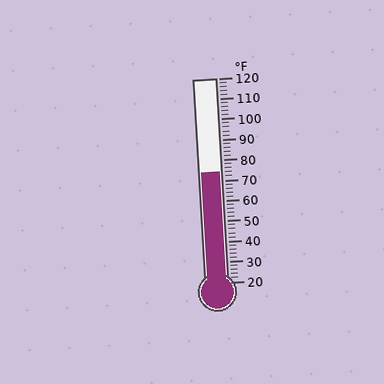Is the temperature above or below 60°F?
The temperature is above 60°F.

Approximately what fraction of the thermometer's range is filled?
The thermometer is filled to approximately 55% of its range.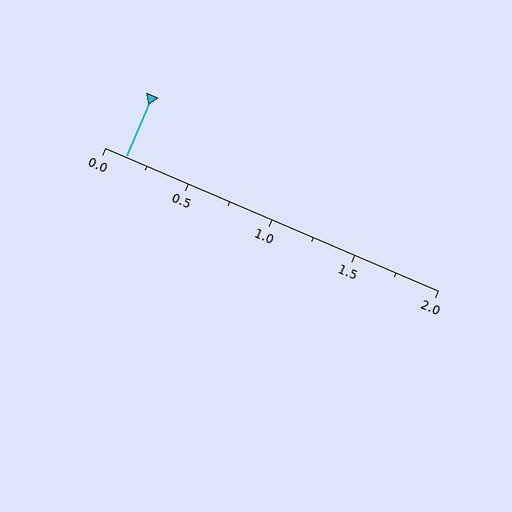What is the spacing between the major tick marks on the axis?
The major ticks are spaced 0.5 apart.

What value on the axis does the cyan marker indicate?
The marker indicates approximately 0.12.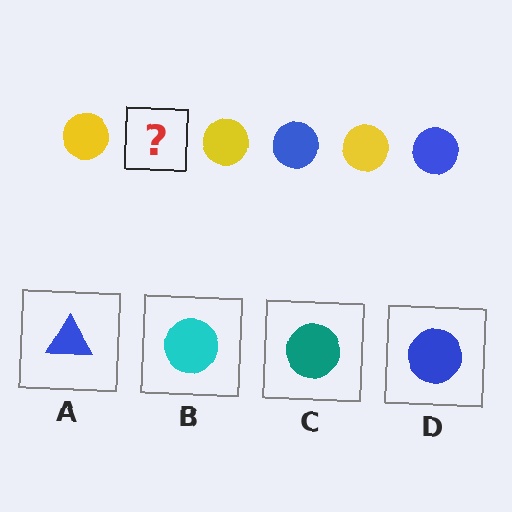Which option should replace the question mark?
Option D.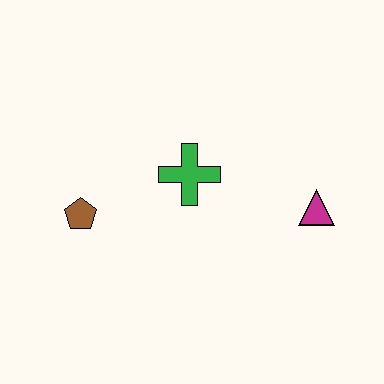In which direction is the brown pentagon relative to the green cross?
The brown pentagon is to the left of the green cross.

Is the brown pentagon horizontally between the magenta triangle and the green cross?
No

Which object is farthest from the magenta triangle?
The brown pentagon is farthest from the magenta triangle.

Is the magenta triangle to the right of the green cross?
Yes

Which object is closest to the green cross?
The brown pentagon is closest to the green cross.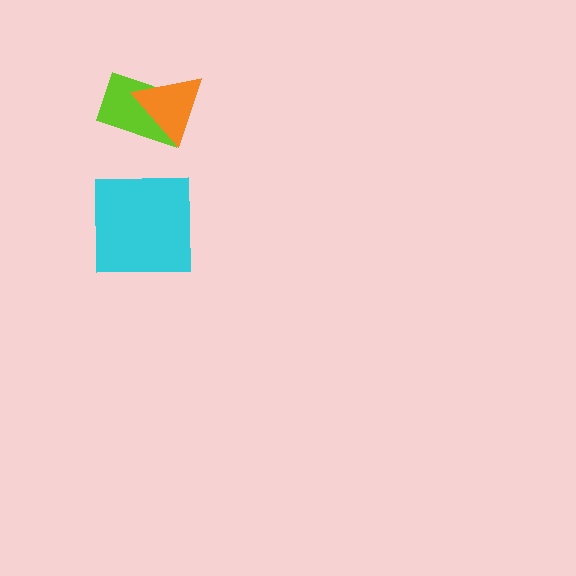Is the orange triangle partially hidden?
No, no other shape covers it.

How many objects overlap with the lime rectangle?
1 object overlaps with the lime rectangle.